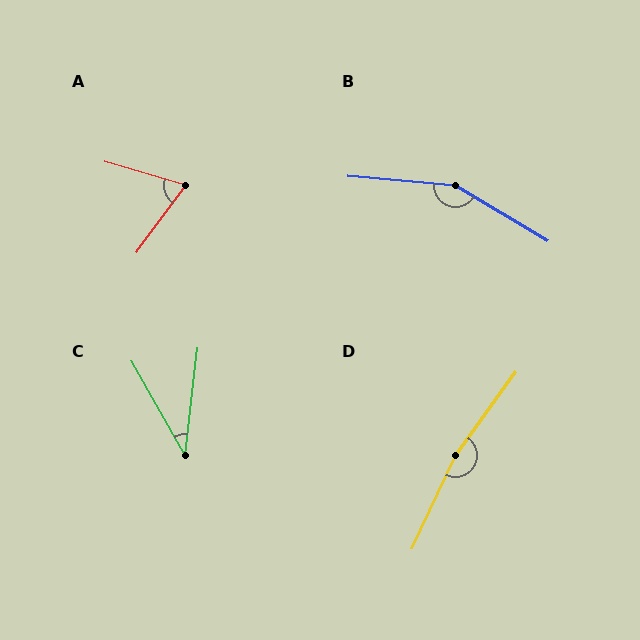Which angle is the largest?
D, at approximately 169 degrees.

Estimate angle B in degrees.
Approximately 154 degrees.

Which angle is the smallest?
C, at approximately 36 degrees.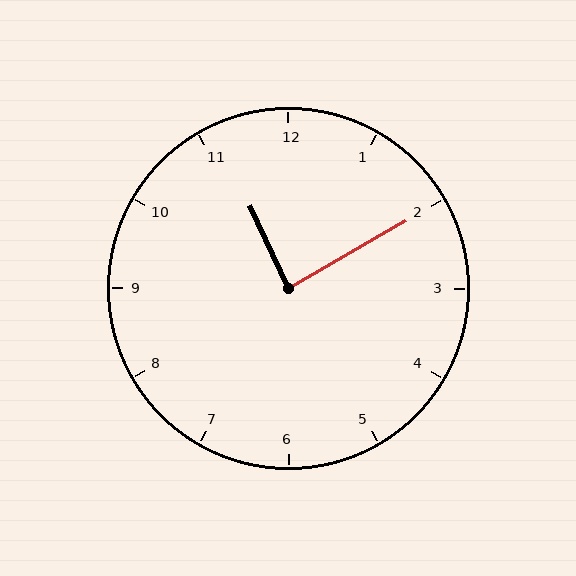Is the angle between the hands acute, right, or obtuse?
It is right.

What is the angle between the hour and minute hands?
Approximately 85 degrees.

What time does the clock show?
11:10.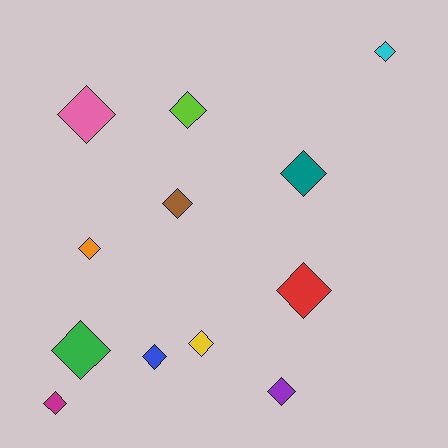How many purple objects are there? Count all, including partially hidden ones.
There is 1 purple object.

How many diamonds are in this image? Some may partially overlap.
There are 12 diamonds.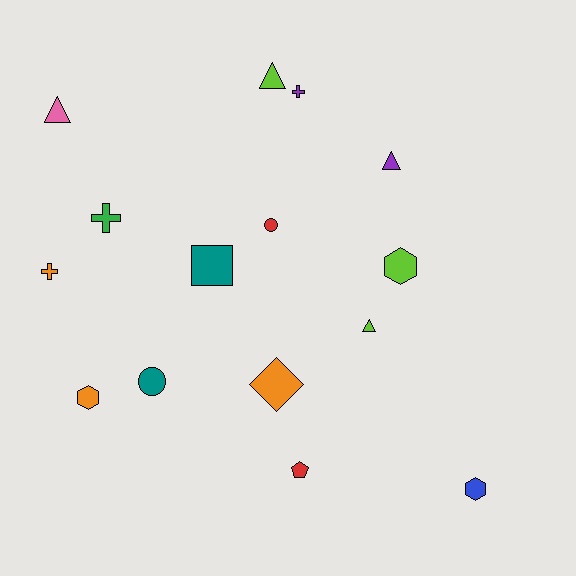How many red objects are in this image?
There are 2 red objects.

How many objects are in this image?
There are 15 objects.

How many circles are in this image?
There are 2 circles.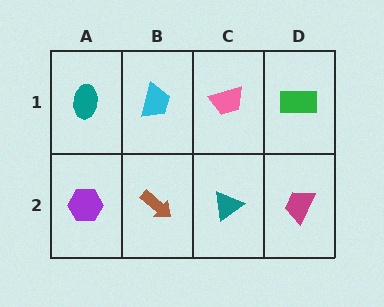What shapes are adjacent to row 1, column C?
A teal triangle (row 2, column C), a cyan trapezoid (row 1, column B), a green rectangle (row 1, column D).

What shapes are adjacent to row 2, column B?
A cyan trapezoid (row 1, column B), a purple hexagon (row 2, column A), a teal triangle (row 2, column C).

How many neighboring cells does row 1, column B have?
3.